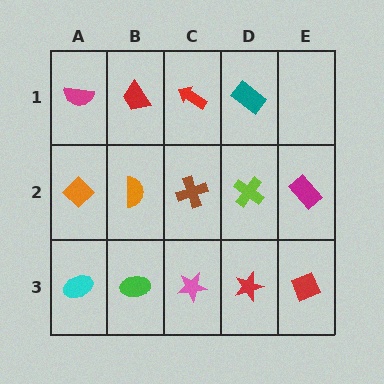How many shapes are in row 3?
5 shapes.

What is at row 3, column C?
A pink star.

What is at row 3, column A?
A cyan ellipse.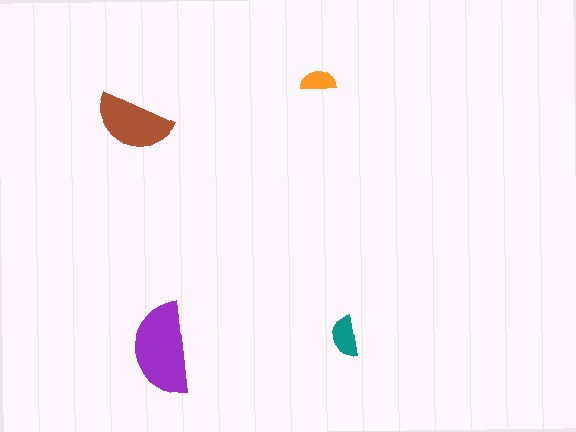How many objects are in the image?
There are 4 objects in the image.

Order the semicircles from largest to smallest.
the purple one, the brown one, the teal one, the orange one.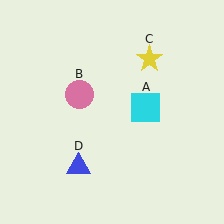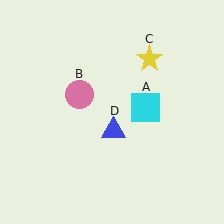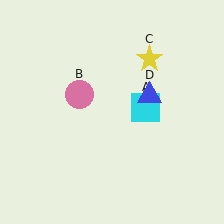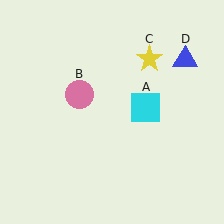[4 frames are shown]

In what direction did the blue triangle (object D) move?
The blue triangle (object D) moved up and to the right.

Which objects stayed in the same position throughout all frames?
Cyan square (object A) and pink circle (object B) and yellow star (object C) remained stationary.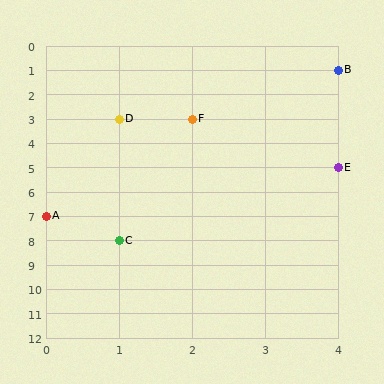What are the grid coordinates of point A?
Point A is at grid coordinates (0, 7).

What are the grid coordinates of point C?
Point C is at grid coordinates (1, 8).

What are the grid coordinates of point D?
Point D is at grid coordinates (1, 3).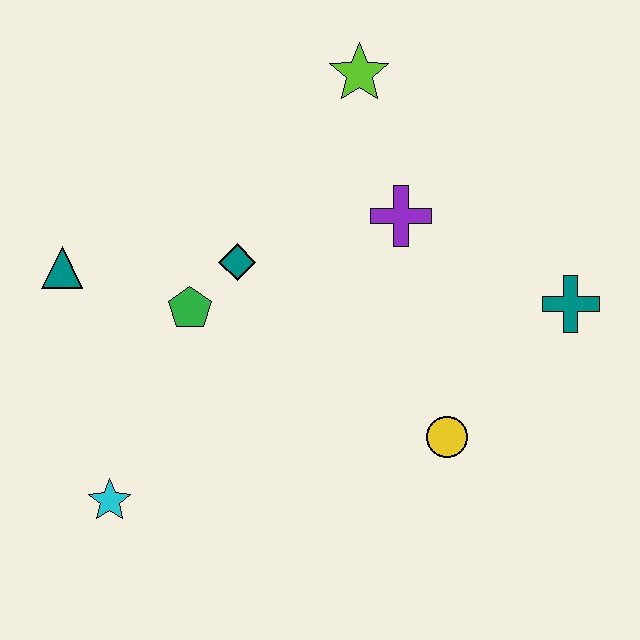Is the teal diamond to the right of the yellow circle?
No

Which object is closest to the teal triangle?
The green pentagon is closest to the teal triangle.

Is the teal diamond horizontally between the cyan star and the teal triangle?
No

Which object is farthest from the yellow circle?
The teal triangle is farthest from the yellow circle.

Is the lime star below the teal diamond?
No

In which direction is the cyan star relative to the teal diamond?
The cyan star is below the teal diamond.